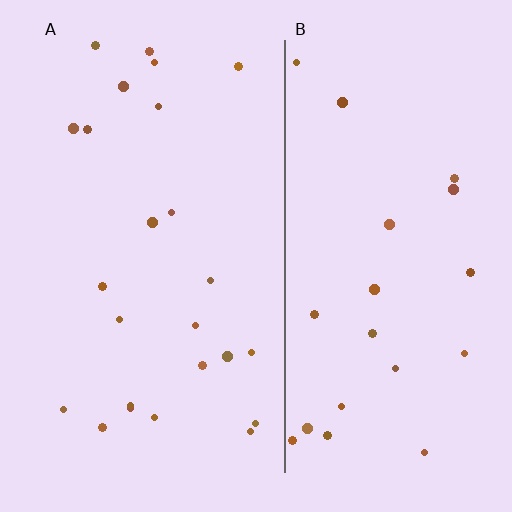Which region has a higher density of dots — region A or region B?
A (the left).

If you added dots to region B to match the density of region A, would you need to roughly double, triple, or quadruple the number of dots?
Approximately double.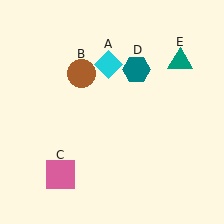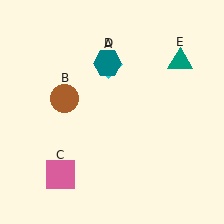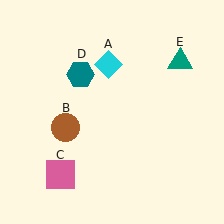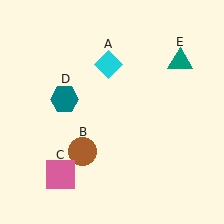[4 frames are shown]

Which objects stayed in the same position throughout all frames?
Cyan diamond (object A) and pink square (object C) and teal triangle (object E) remained stationary.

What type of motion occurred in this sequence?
The brown circle (object B), teal hexagon (object D) rotated counterclockwise around the center of the scene.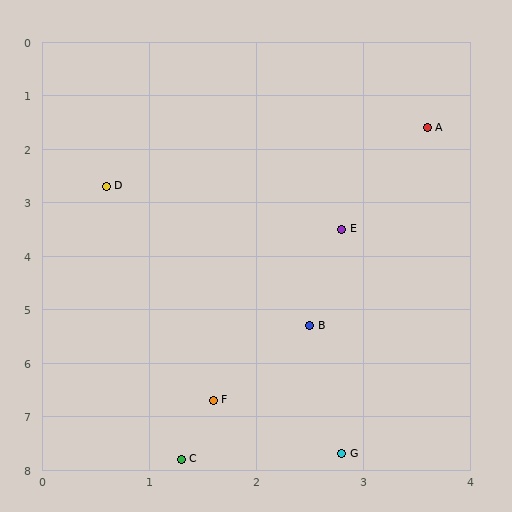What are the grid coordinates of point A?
Point A is at approximately (3.6, 1.6).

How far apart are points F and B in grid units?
Points F and B are about 1.7 grid units apart.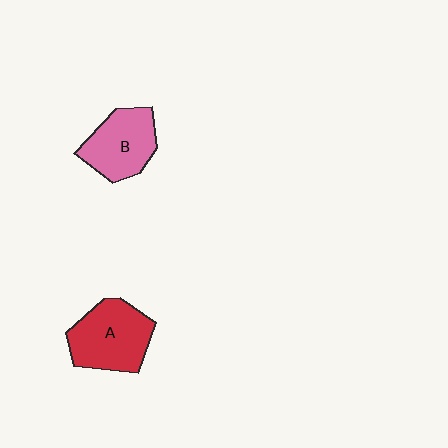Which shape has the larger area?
Shape A (red).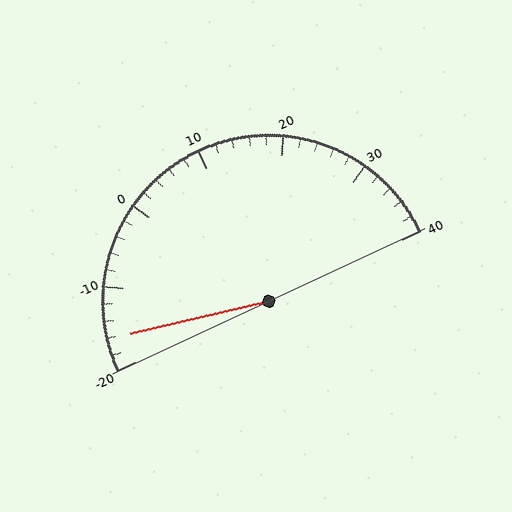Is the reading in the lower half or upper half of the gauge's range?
The reading is in the lower half of the range (-20 to 40).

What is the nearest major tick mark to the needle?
The nearest major tick mark is -20.